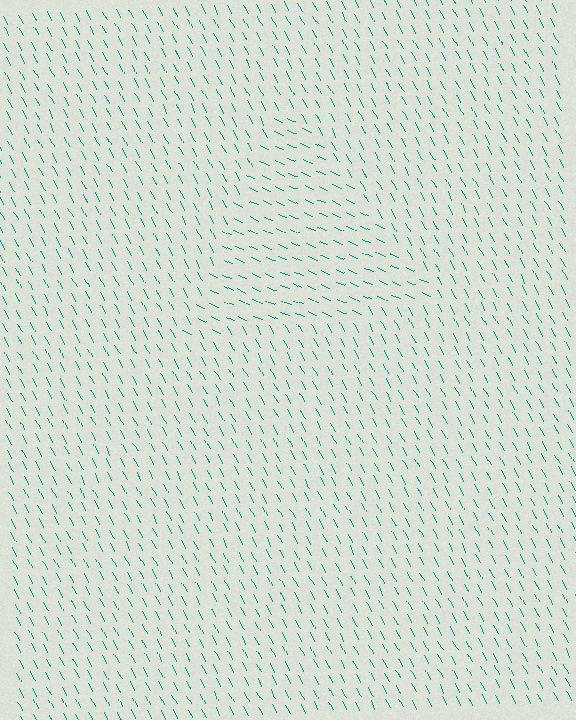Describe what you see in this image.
The image is filled with small teal line segments. A triangle region in the image has lines oriented differently from the surrounding lines, creating a visible texture boundary.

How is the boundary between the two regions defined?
The boundary is defined purely by a change in line orientation (approximately 39 degrees difference). All lines are the same color and thickness.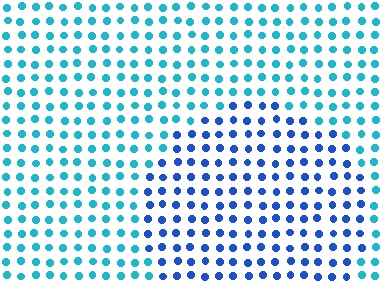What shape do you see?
I see a circle.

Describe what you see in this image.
The image is filled with small cyan elements in a uniform arrangement. A circle-shaped region is visible where the elements are tinted to a slightly different hue, forming a subtle color boundary.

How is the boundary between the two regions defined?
The boundary is defined purely by a slight shift in hue (about 37 degrees). Spacing, size, and orientation are identical on both sides.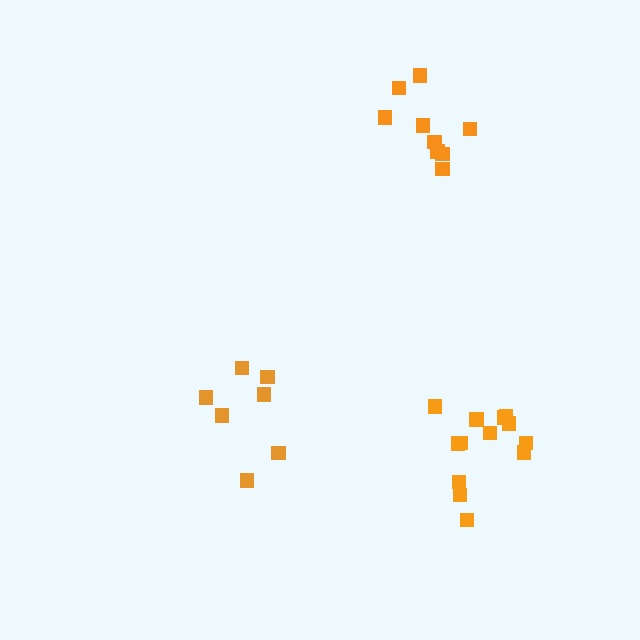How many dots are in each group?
Group 1: 13 dots, Group 2: 9 dots, Group 3: 7 dots (29 total).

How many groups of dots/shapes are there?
There are 3 groups.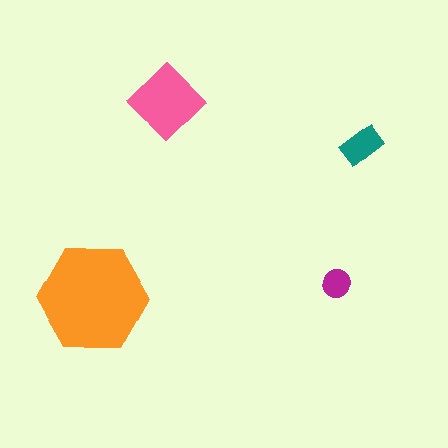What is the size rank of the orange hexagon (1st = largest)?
1st.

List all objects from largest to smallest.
The orange hexagon, the pink diamond, the teal rectangle, the magenta circle.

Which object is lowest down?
The orange hexagon is bottommost.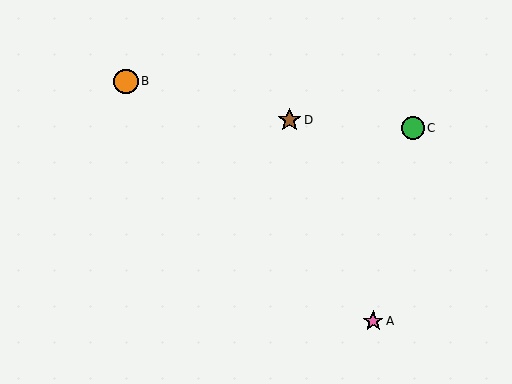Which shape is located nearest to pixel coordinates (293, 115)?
The brown star (labeled D) at (289, 120) is nearest to that location.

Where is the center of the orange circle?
The center of the orange circle is at (126, 81).